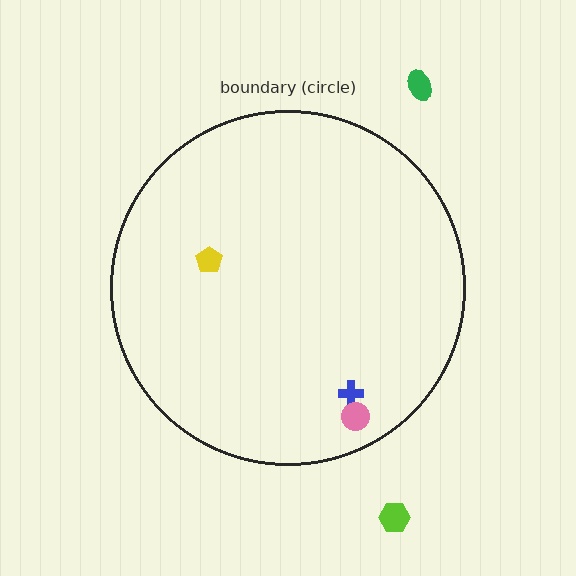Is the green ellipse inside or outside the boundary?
Outside.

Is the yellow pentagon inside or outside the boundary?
Inside.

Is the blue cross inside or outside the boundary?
Inside.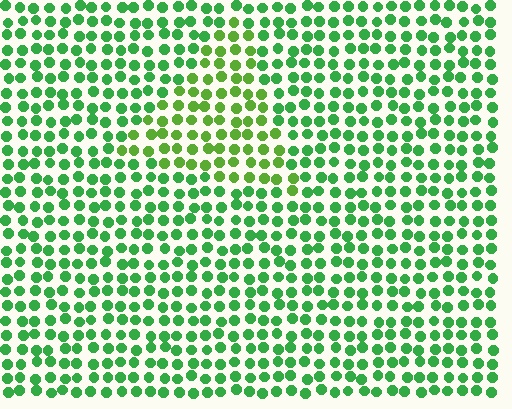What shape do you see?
I see a triangle.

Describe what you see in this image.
The image is filled with small green elements in a uniform arrangement. A triangle-shaped region is visible where the elements are tinted to a slightly different hue, forming a subtle color boundary.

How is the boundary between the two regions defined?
The boundary is defined purely by a slight shift in hue (about 29 degrees). Spacing, size, and orientation are identical on both sides.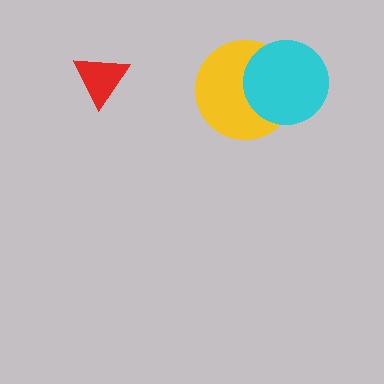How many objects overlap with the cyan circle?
1 object overlaps with the cyan circle.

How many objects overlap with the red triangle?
0 objects overlap with the red triangle.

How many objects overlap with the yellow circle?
1 object overlaps with the yellow circle.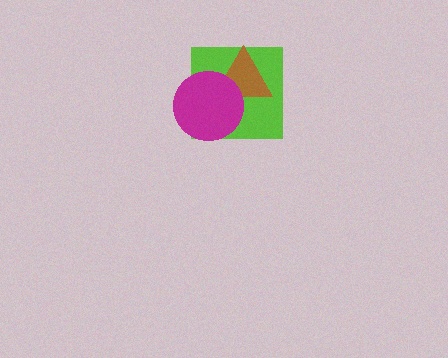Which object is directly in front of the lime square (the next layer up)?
The brown triangle is directly in front of the lime square.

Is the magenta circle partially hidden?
No, no other shape covers it.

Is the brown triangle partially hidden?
Yes, it is partially covered by another shape.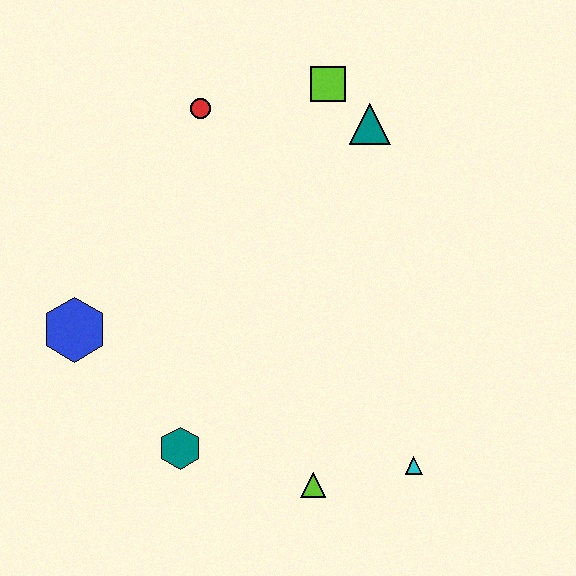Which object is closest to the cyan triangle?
The lime triangle is closest to the cyan triangle.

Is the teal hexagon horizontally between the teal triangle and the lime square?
No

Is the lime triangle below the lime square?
Yes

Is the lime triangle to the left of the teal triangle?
Yes